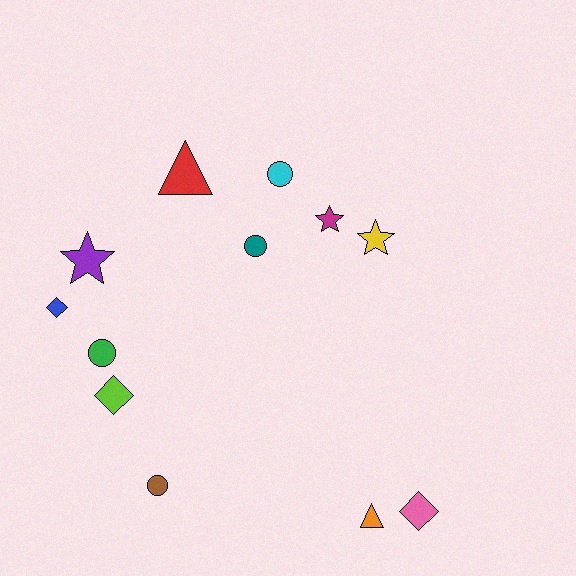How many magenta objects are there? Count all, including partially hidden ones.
There is 1 magenta object.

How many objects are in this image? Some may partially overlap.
There are 12 objects.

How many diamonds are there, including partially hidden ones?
There are 3 diamonds.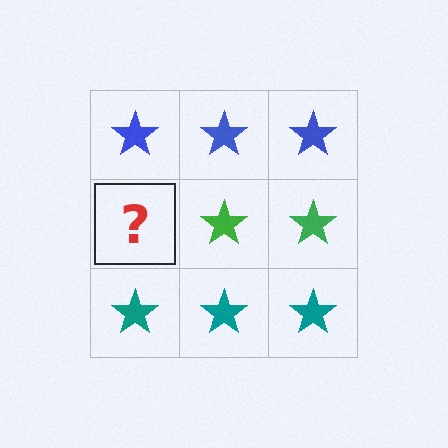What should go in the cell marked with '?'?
The missing cell should contain a green star.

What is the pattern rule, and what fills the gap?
The rule is that each row has a consistent color. The gap should be filled with a green star.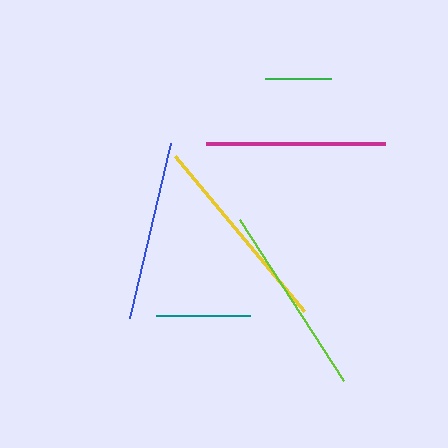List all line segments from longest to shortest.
From longest to shortest: yellow, lime, blue, magenta, teal, green.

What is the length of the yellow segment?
The yellow segment is approximately 202 pixels long.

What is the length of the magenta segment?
The magenta segment is approximately 178 pixels long.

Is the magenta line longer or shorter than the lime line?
The lime line is longer than the magenta line.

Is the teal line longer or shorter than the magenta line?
The magenta line is longer than the teal line.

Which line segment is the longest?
The yellow line is the longest at approximately 202 pixels.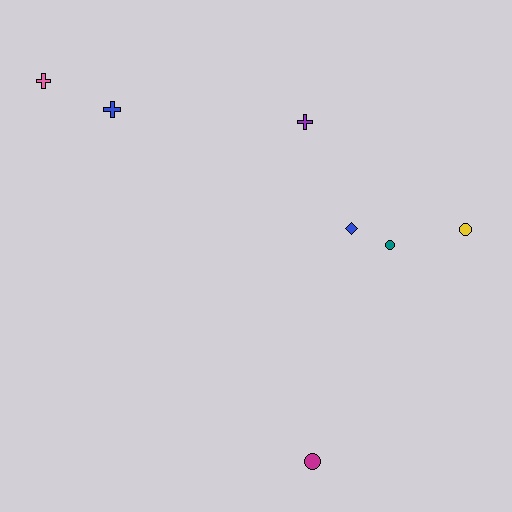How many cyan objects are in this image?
There are no cyan objects.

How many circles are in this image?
There are 3 circles.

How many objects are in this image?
There are 7 objects.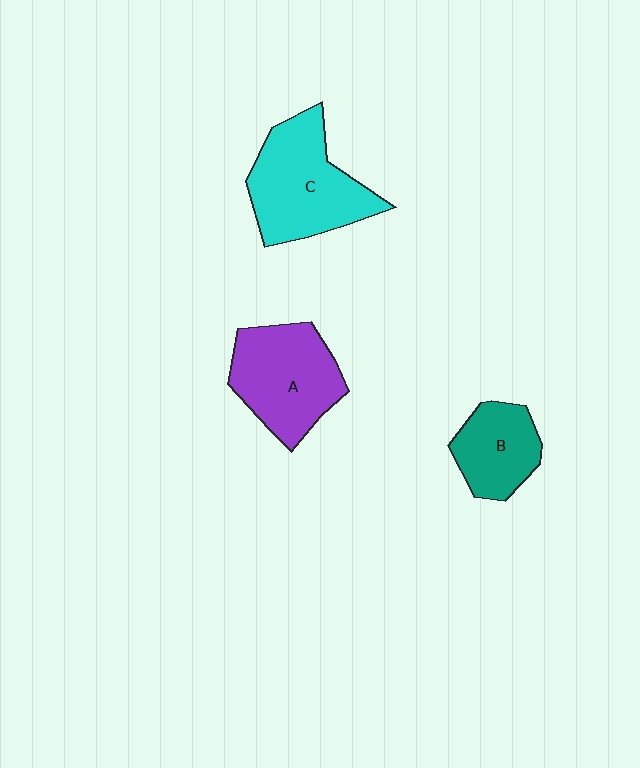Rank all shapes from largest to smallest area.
From largest to smallest: C (cyan), A (purple), B (teal).